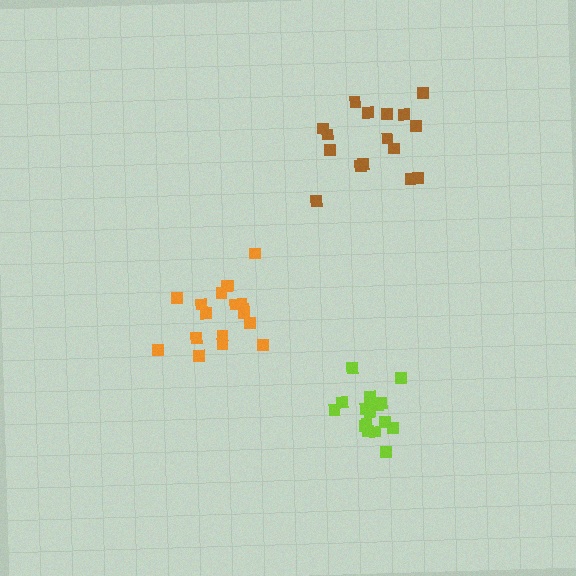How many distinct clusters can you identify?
There are 3 distinct clusters.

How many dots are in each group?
Group 1: 18 dots, Group 2: 16 dots, Group 3: 16 dots (50 total).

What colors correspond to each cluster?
The clusters are colored: orange, brown, lime.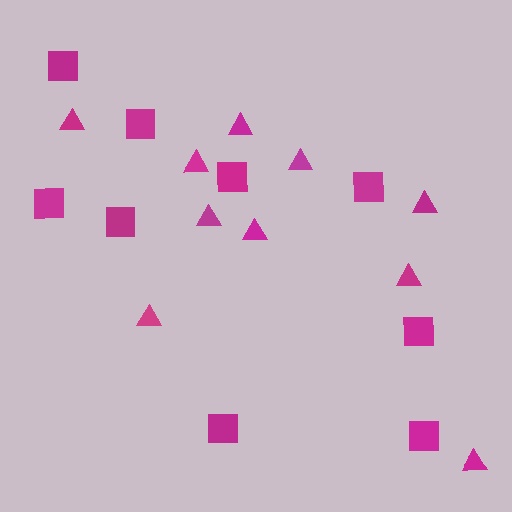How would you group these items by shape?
There are 2 groups: one group of squares (9) and one group of triangles (10).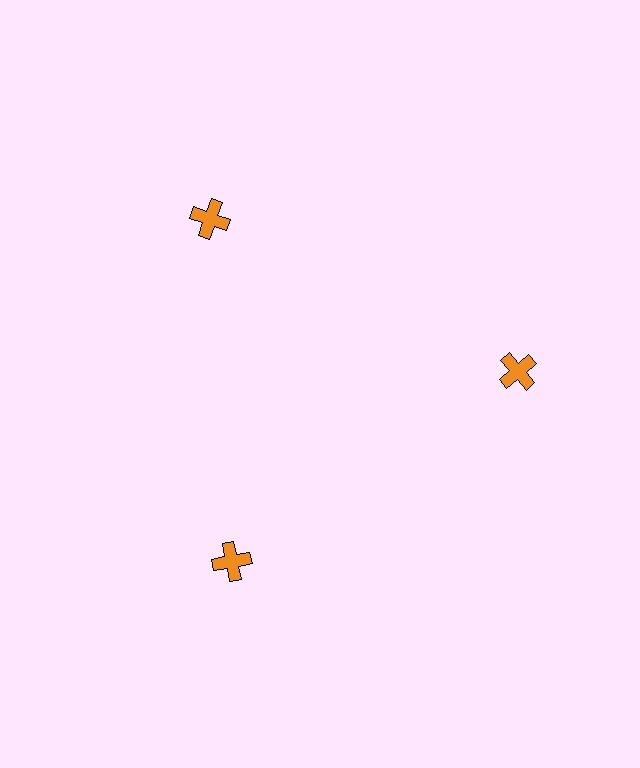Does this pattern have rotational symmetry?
Yes, this pattern has 3-fold rotational symmetry. It looks the same after rotating 120 degrees around the center.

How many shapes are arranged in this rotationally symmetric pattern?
There are 3 shapes, arranged in 3 groups of 1.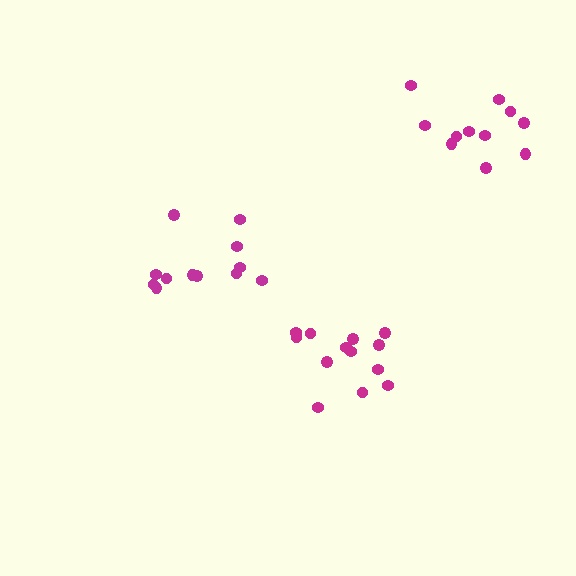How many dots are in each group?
Group 1: 12 dots, Group 2: 13 dots, Group 3: 11 dots (36 total).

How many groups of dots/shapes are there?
There are 3 groups.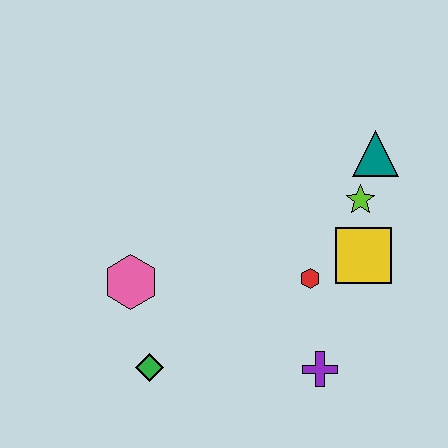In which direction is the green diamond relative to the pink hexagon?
The green diamond is below the pink hexagon.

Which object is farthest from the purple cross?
The teal triangle is farthest from the purple cross.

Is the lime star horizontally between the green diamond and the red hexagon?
No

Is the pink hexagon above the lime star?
No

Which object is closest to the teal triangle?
The lime star is closest to the teal triangle.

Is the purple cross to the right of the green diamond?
Yes